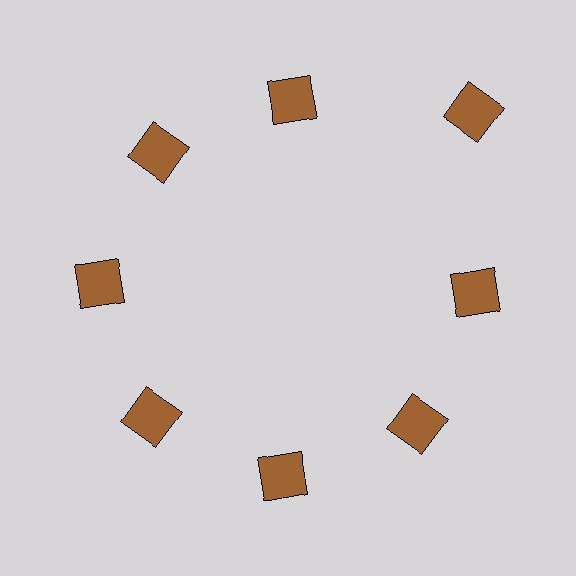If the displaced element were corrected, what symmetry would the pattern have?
It would have 8-fold rotational symmetry — the pattern would map onto itself every 45 degrees.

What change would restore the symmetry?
The symmetry would be restored by moving it inward, back onto the ring so that all 8 squares sit at equal angles and equal distance from the center.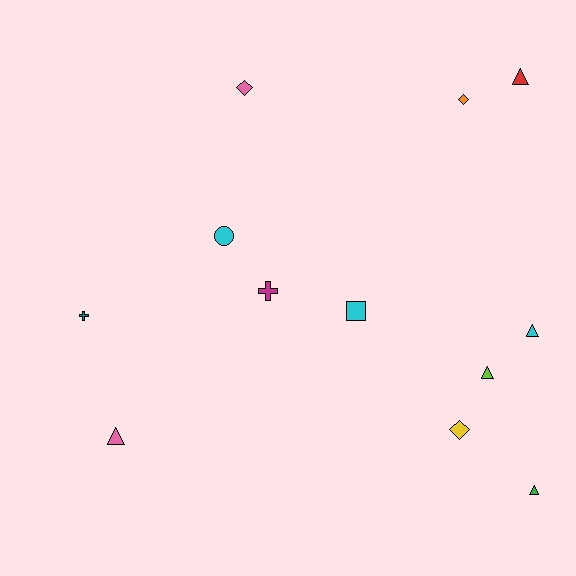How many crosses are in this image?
There are 2 crosses.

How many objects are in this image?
There are 12 objects.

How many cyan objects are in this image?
There are 3 cyan objects.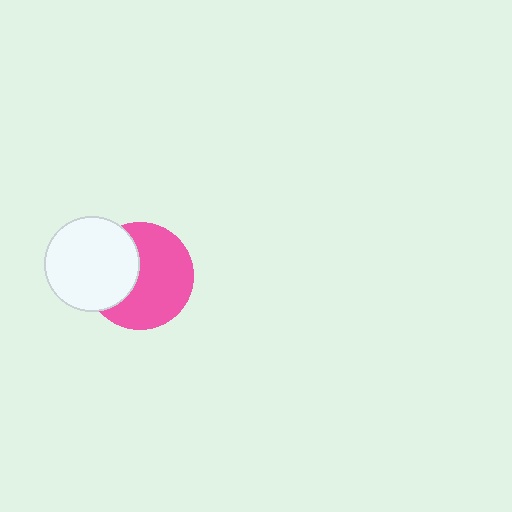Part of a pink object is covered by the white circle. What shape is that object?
It is a circle.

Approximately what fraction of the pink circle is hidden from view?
Roughly 36% of the pink circle is hidden behind the white circle.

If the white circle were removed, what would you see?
You would see the complete pink circle.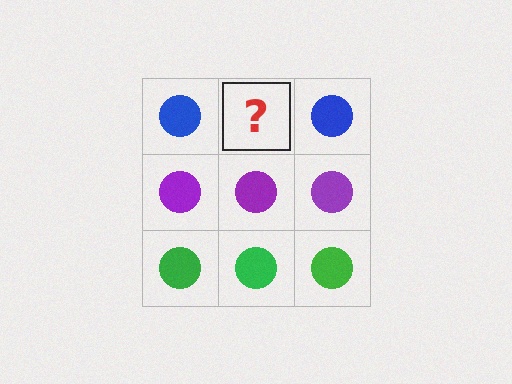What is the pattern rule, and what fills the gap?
The rule is that each row has a consistent color. The gap should be filled with a blue circle.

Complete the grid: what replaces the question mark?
The question mark should be replaced with a blue circle.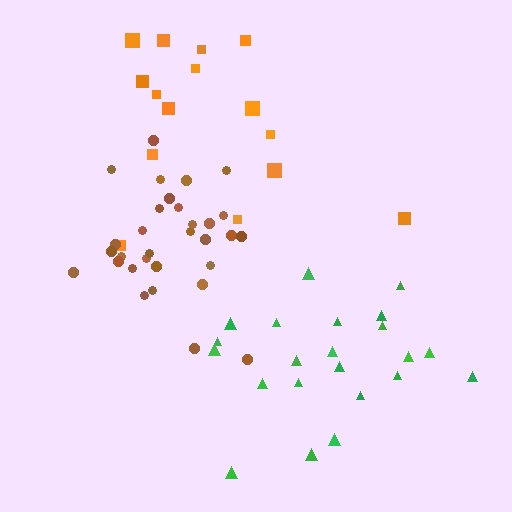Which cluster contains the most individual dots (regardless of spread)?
Brown (31).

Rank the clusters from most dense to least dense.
brown, green, orange.